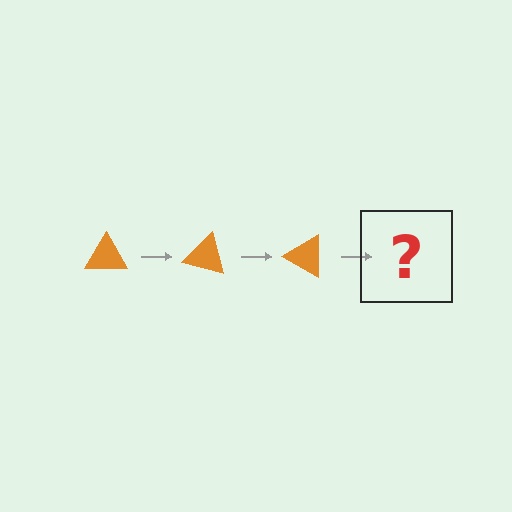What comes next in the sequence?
The next element should be an orange triangle rotated 45 degrees.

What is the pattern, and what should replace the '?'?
The pattern is that the triangle rotates 15 degrees each step. The '?' should be an orange triangle rotated 45 degrees.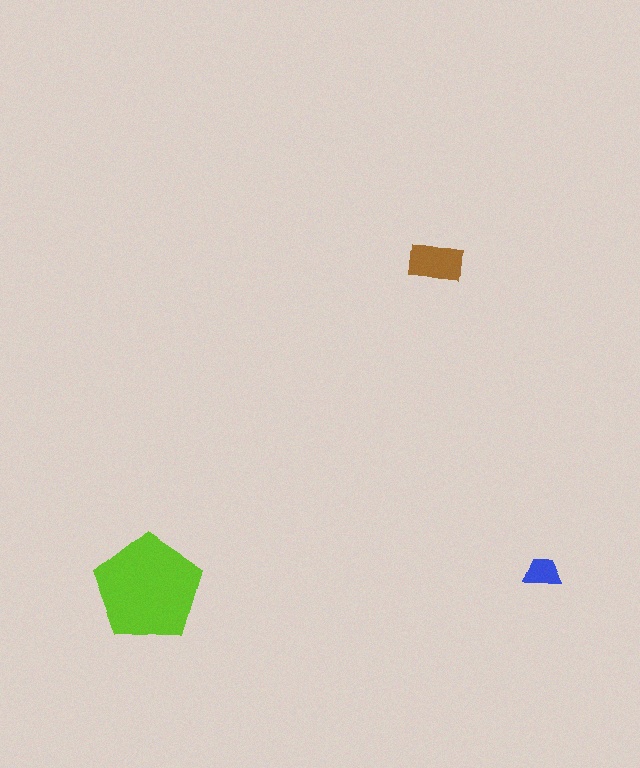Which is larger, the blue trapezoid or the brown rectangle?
The brown rectangle.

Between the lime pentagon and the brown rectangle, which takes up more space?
The lime pentagon.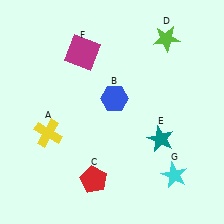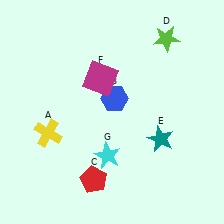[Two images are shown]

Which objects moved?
The objects that moved are: the magenta square (F), the cyan star (G).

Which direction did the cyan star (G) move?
The cyan star (G) moved left.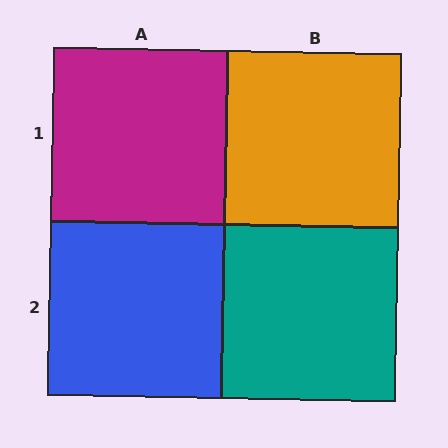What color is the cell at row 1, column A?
Magenta.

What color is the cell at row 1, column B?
Orange.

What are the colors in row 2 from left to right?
Blue, teal.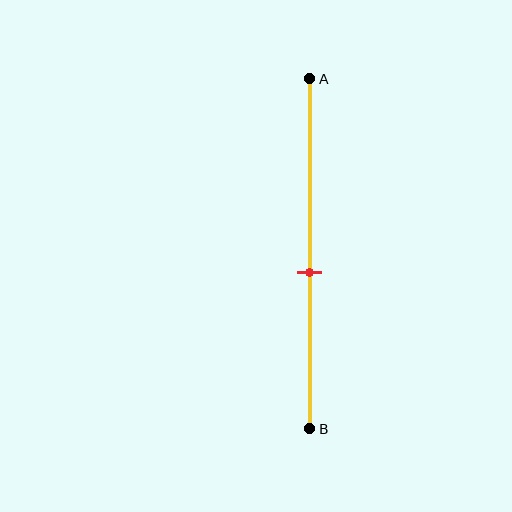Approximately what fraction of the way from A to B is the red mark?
The red mark is approximately 55% of the way from A to B.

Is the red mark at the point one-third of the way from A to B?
No, the mark is at about 55% from A, not at the 33% one-third point.